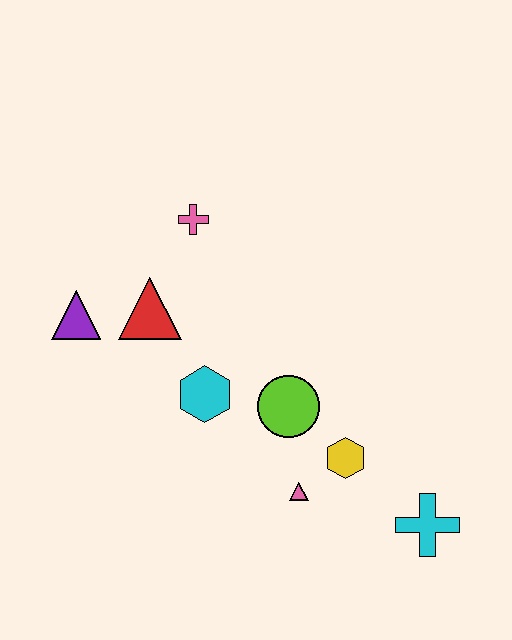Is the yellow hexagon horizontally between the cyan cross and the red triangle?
Yes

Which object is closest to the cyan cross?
The yellow hexagon is closest to the cyan cross.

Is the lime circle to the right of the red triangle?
Yes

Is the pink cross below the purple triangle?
No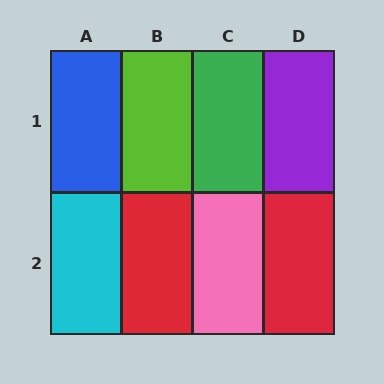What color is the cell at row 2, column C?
Pink.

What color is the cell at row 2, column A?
Cyan.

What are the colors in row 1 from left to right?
Blue, lime, green, purple.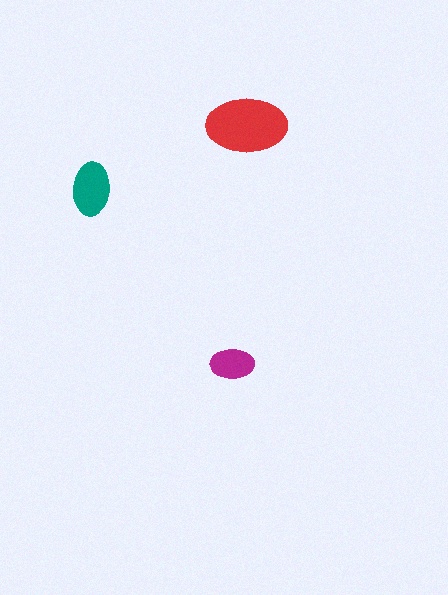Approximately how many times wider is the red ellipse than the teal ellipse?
About 1.5 times wider.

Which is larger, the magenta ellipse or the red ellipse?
The red one.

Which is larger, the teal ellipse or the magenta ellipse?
The teal one.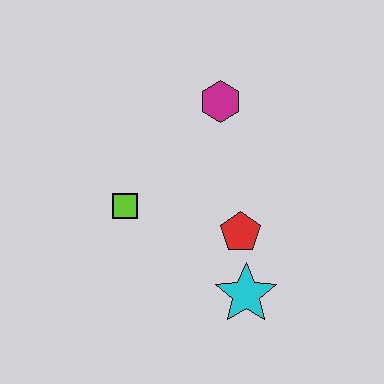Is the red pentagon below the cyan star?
No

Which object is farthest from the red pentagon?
The magenta hexagon is farthest from the red pentagon.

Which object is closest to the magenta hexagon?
The red pentagon is closest to the magenta hexagon.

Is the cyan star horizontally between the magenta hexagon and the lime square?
No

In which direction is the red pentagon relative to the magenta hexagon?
The red pentagon is below the magenta hexagon.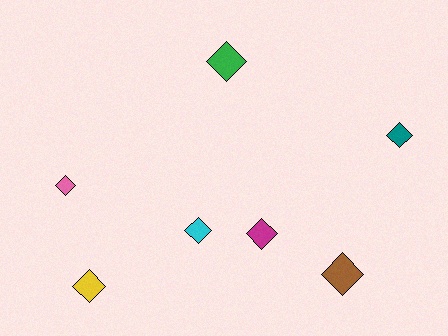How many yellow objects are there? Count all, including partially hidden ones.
There is 1 yellow object.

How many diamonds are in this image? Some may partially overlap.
There are 7 diamonds.